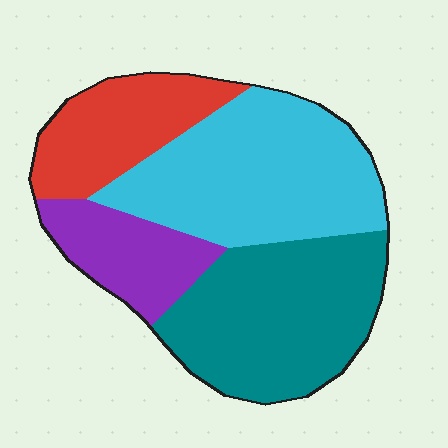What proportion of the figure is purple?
Purple takes up less than a quarter of the figure.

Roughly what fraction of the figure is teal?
Teal takes up about one third (1/3) of the figure.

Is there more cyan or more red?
Cyan.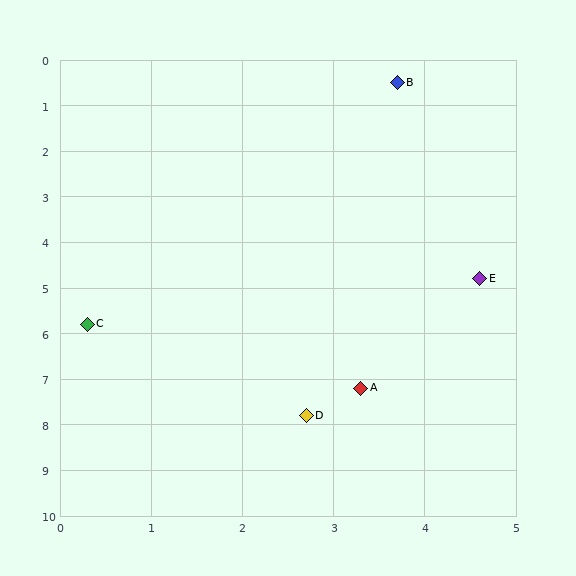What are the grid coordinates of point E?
Point E is at approximately (4.6, 4.8).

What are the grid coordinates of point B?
Point B is at approximately (3.7, 0.5).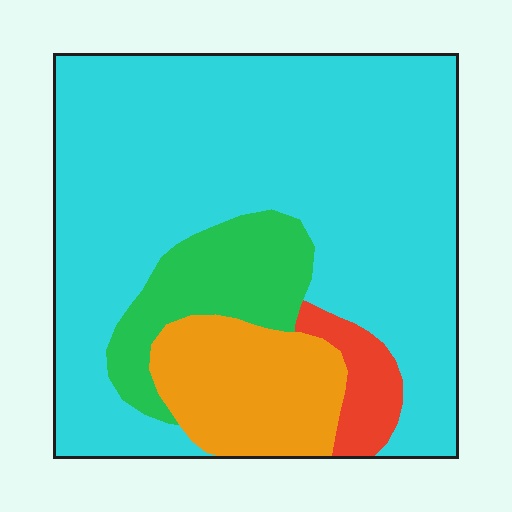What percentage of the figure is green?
Green covers about 10% of the figure.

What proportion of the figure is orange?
Orange covers 14% of the figure.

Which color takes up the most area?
Cyan, at roughly 70%.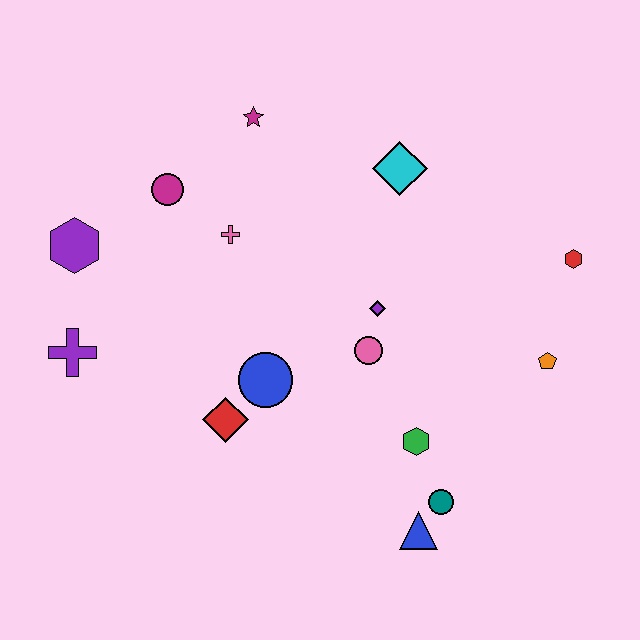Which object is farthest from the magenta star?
The blue triangle is farthest from the magenta star.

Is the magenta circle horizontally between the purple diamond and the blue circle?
No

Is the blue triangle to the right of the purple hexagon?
Yes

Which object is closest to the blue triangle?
The teal circle is closest to the blue triangle.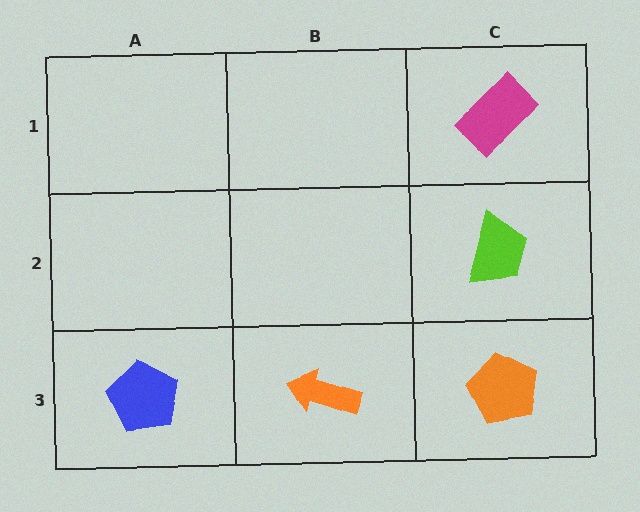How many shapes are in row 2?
1 shape.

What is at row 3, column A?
A blue pentagon.